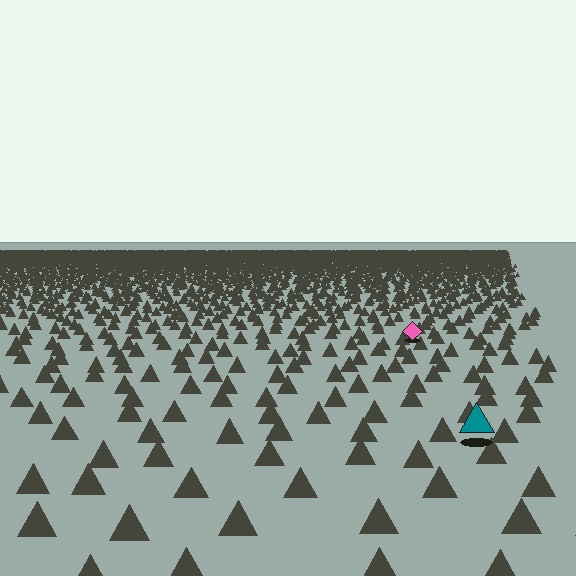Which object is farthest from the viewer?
The pink diamond is farthest from the viewer. It appears smaller and the ground texture around it is denser.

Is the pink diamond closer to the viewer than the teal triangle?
No. The teal triangle is closer — you can tell from the texture gradient: the ground texture is coarser near it.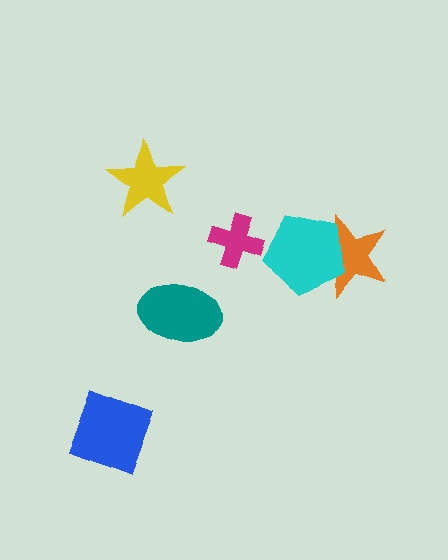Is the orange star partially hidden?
Yes, it is partially covered by another shape.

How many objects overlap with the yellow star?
0 objects overlap with the yellow star.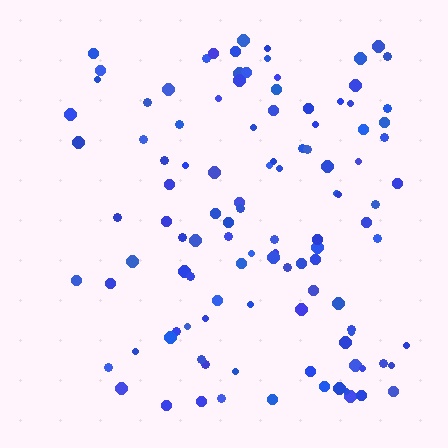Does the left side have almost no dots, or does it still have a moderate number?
Still a moderate number, just noticeably fewer than the right.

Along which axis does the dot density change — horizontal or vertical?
Horizontal.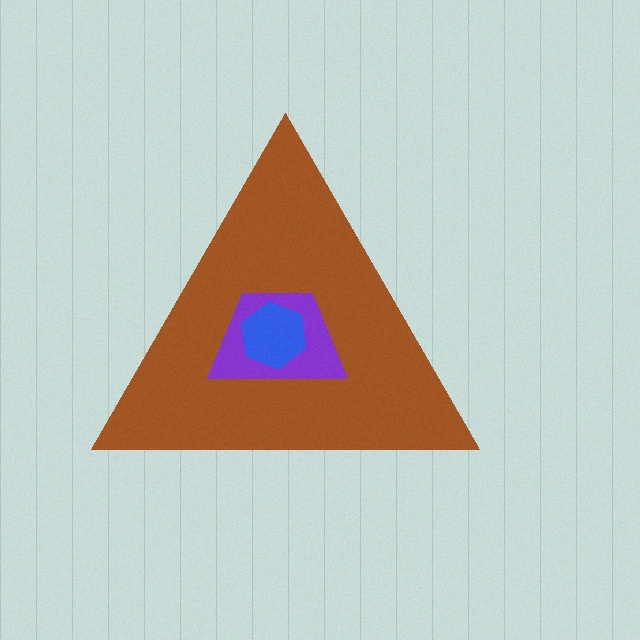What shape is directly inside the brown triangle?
The purple trapezoid.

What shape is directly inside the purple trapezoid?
The blue hexagon.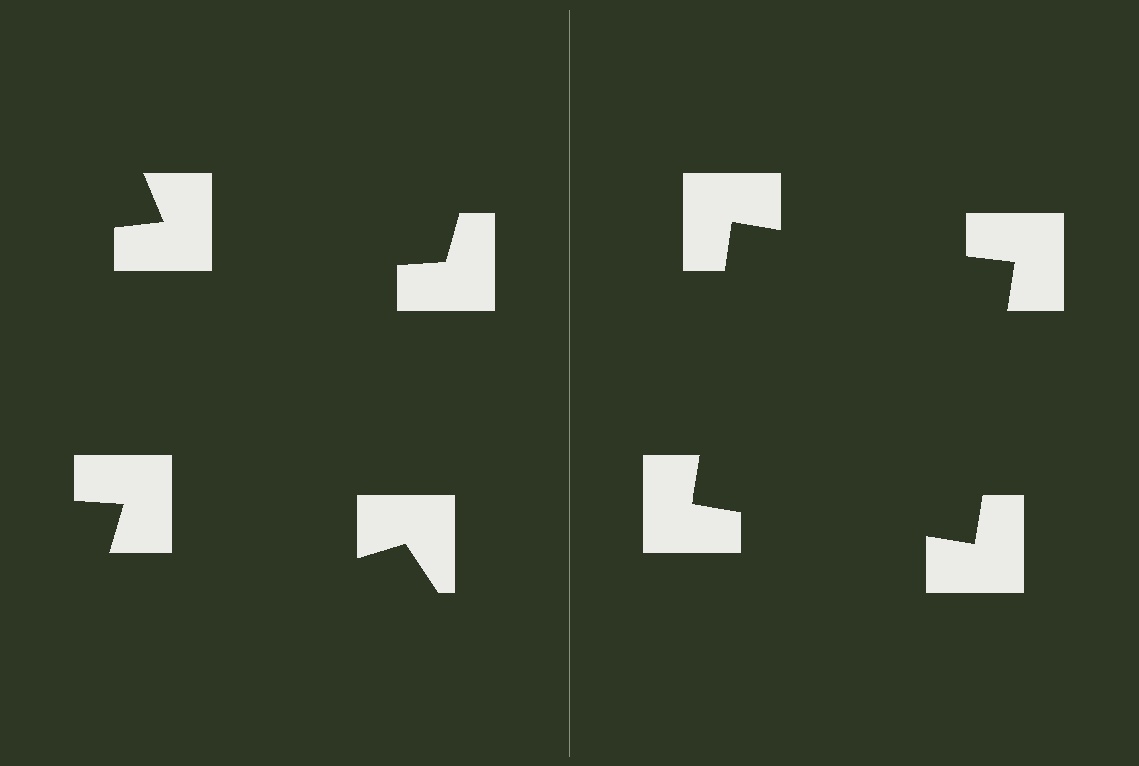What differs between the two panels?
The notched squares are positioned identically on both sides; only the wedge orientations differ. On the right they align to a square; on the left they are misaligned.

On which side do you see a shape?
An illusory square appears on the right side. On the left side the wedge cuts are rotated, so no coherent shape forms.